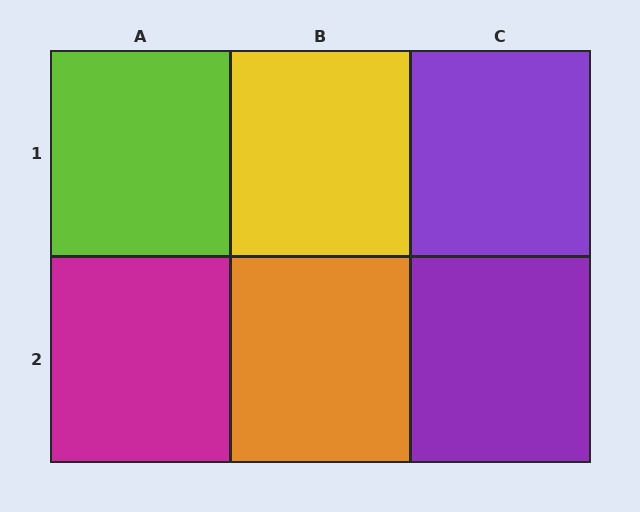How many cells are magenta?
1 cell is magenta.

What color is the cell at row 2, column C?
Purple.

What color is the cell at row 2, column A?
Magenta.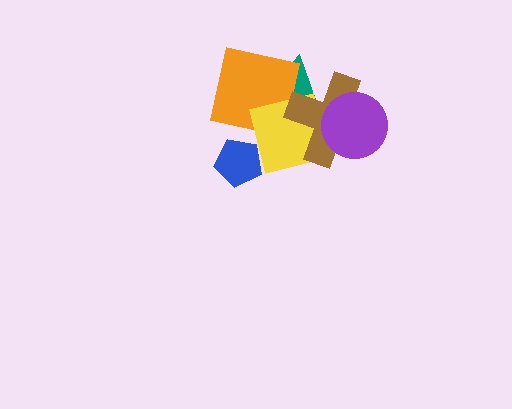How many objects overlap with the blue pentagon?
0 objects overlap with the blue pentagon.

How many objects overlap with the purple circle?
2 objects overlap with the purple circle.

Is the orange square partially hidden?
Yes, it is partially covered by another shape.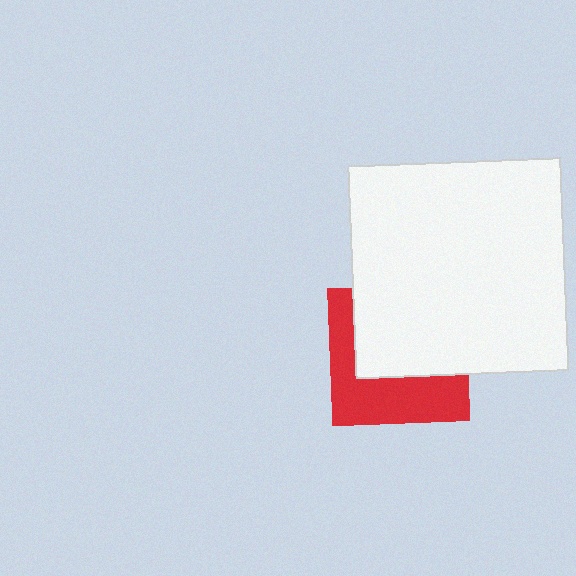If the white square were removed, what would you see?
You would see the complete red square.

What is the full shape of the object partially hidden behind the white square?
The partially hidden object is a red square.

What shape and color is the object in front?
The object in front is a white square.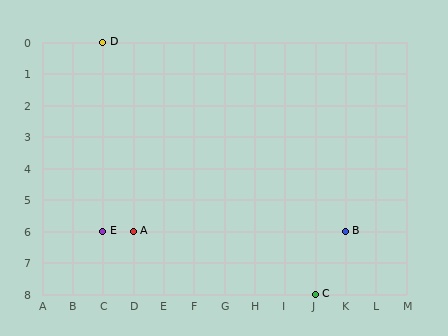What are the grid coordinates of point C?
Point C is at grid coordinates (J, 8).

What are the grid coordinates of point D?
Point D is at grid coordinates (C, 0).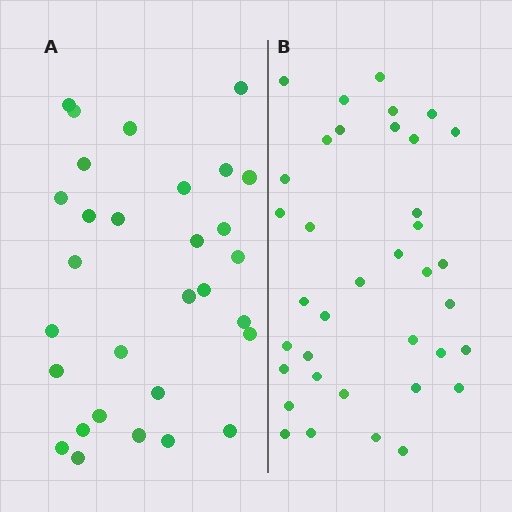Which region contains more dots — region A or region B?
Region B (the right region) has more dots.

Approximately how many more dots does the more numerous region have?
Region B has roughly 8 or so more dots than region A.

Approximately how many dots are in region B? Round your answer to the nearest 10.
About 40 dots. (The exact count is 37, which rounds to 40.)